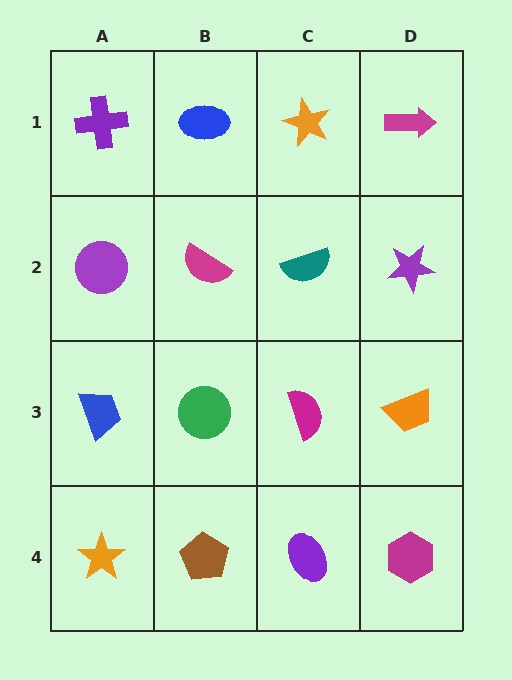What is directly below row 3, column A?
An orange star.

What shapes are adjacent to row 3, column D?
A purple star (row 2, column D), a magenta hexagon (row 4, column D), a magenta semicircle (row 3, column C).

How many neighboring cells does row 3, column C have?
4.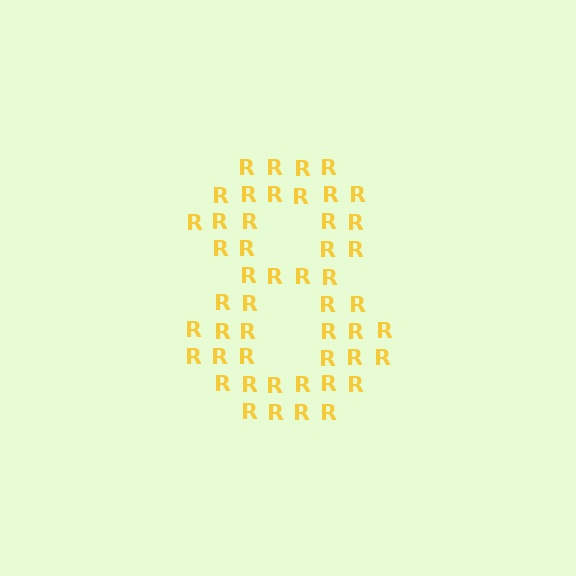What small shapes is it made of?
It is made of small letter R's.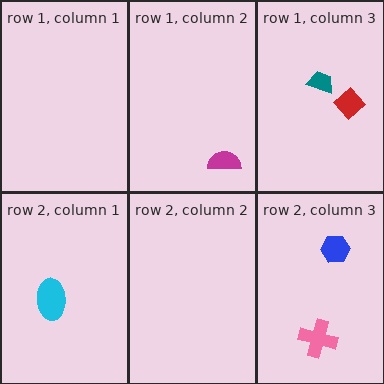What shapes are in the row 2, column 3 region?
The pink cross, the blue hexagon.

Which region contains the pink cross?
The row 2, column 3 region.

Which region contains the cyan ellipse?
The row 2, column 1 region.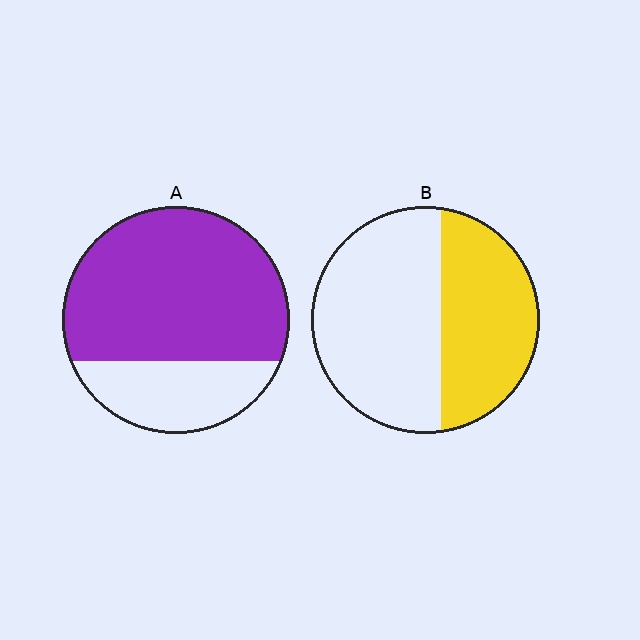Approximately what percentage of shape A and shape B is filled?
A is approximately 70% and B is approximately 40%.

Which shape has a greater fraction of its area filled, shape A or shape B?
Shape A.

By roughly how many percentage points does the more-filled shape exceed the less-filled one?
By roughly 30 percentage points (A over B).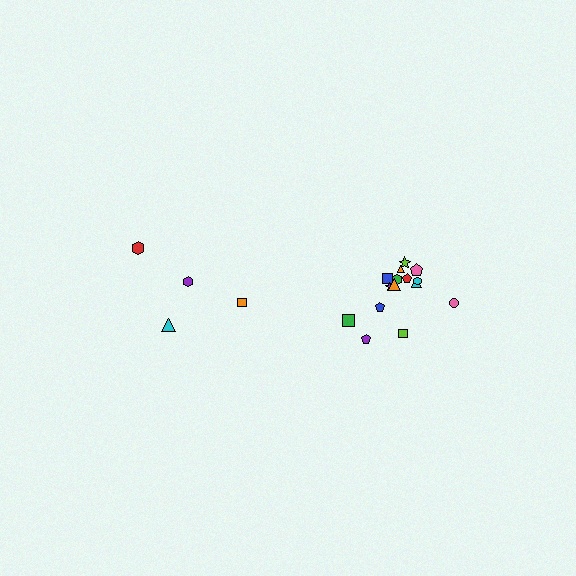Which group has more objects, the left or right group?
The right group.